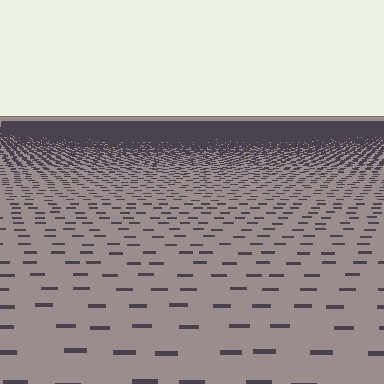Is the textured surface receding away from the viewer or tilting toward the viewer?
The surface is receding away from the viewer. Texture elements get smaller and denser toward the top.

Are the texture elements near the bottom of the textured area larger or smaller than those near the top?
Larger. Near the bottom, elements are closer to the viewer and appear at a bigger on-screen size.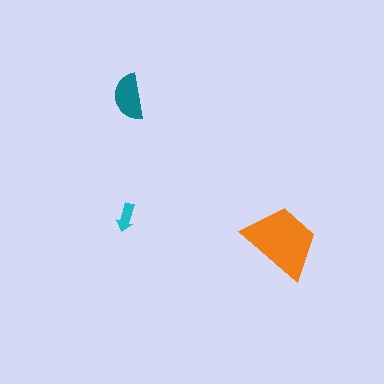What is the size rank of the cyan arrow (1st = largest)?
3rd.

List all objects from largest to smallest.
The orange trapezoid, the teal semicircle, the cyan arrow.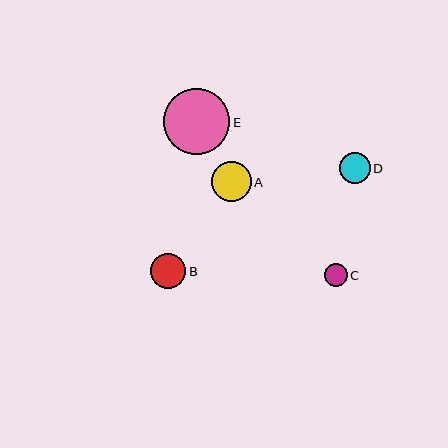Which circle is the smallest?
Circle C is the smallest with a size of approximately 23 pixels.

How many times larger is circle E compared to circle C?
Circle E is approximately 2.9 times the size of circle C.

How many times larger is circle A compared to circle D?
Circle A is approximately 1.3 times the size of circle D.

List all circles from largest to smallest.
From largest to smallest: E, A, B, D, C.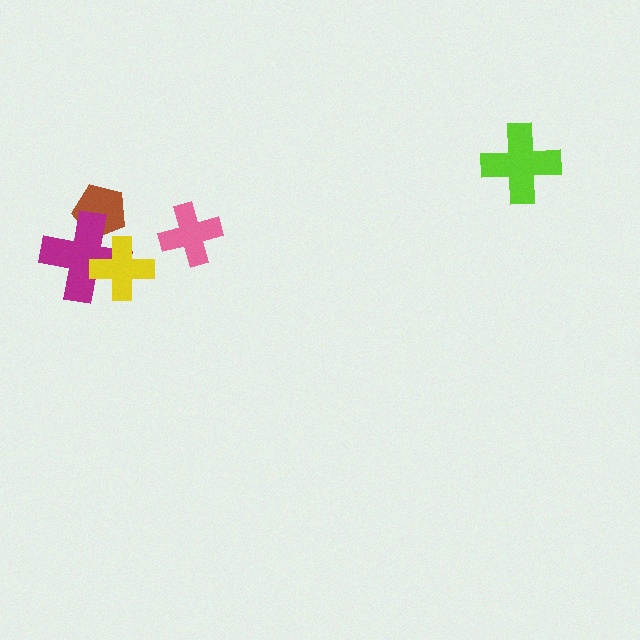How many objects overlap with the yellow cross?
1 object overlaps with the yellow cross.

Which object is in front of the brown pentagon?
The magenta cross is in front of the brown pentagon.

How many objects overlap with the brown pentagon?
1 object overlaps with the brown pentagon.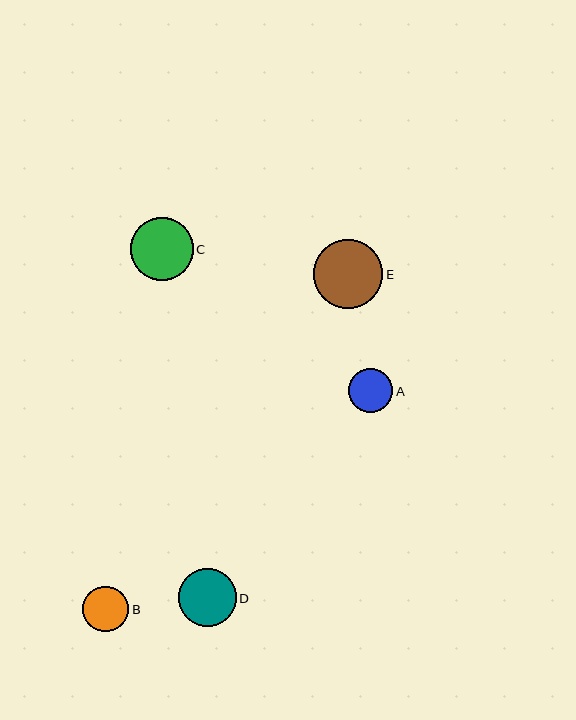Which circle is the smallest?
Circle A is the smallest with a size of approximately 45 pixels.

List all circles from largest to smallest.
From largest to smallest: E, C, D, B, A.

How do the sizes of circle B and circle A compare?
Circle B and circle A are approximately the same size.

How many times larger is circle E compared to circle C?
Circle E is approximately 1.1 times the size of circle C.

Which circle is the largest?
Circle E is the largest with a size of approximately 69 pixels.